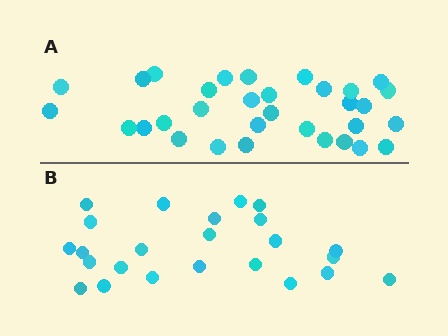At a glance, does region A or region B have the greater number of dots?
Region A (the top region) has more dots.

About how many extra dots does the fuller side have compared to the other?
Region A has roughly 8 or so more dots than region B.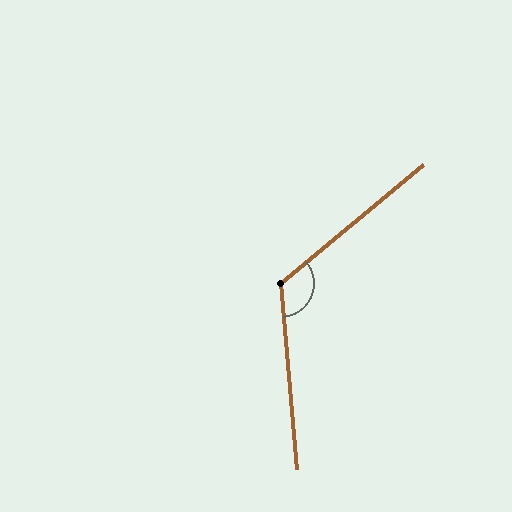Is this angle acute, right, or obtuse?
It is obtuse.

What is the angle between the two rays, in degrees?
Approximately 125 degrees.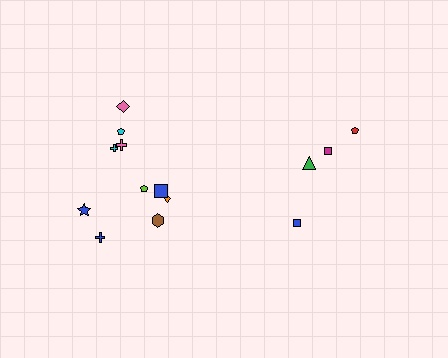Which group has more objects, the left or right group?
The left group.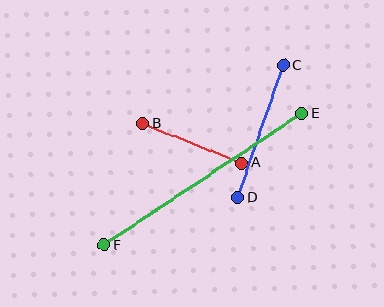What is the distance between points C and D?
The distance is approximately 139 pixels.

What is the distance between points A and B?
The distance is approximately 107 pixels.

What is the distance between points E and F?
The distance is approximately 237 pixels.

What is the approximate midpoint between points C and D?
The midpoint is at approximately (260, 131) pixels.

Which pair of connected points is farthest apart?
Points E and F are farthest apart.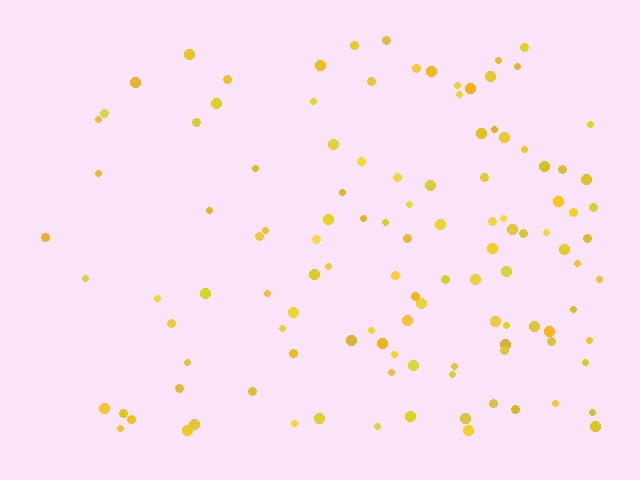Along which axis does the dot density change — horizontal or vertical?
Horizontal.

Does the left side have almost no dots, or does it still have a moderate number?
Still a moderate number, just noticeably fewer than the right.